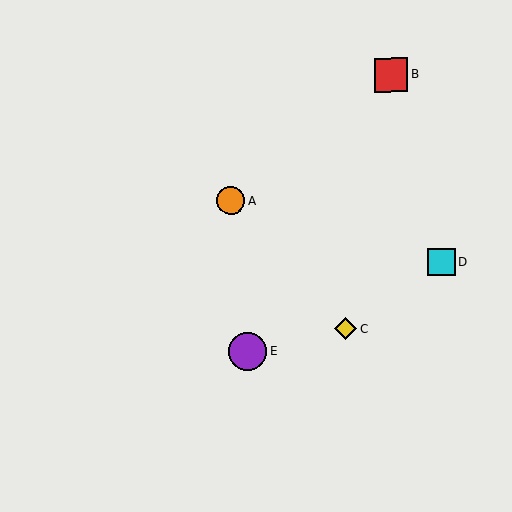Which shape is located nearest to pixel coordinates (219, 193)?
The orange circle (labeled A) at (231, 201) is nearest to that location.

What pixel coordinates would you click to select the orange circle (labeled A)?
Click at (231, 201) to select the orange circle A.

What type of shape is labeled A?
Shape A is an orange circle.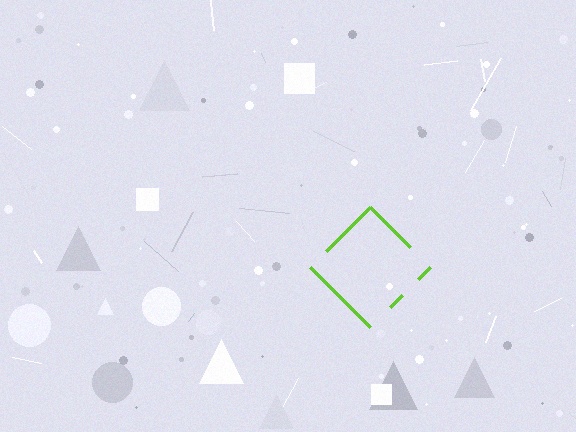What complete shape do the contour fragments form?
The contour fragments form a diamond.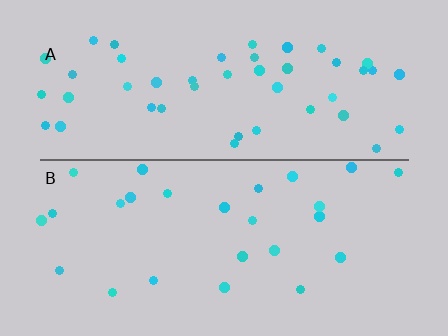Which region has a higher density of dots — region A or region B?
A (the top).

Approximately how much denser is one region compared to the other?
Approximately 1.9× — region A over region B.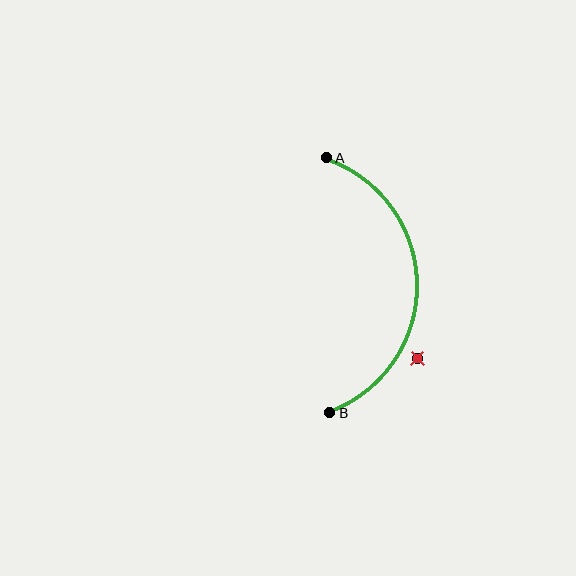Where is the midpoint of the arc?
The arc midpoint is the point on the curve farthest from the straight line joining A and B. It sits to the right of that line.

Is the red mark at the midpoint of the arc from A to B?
No — the red mark does not lie on the arc at all. It sits slightly outside the curve.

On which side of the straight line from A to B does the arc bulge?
The arc bulges to the right of the straight line connecting A and B.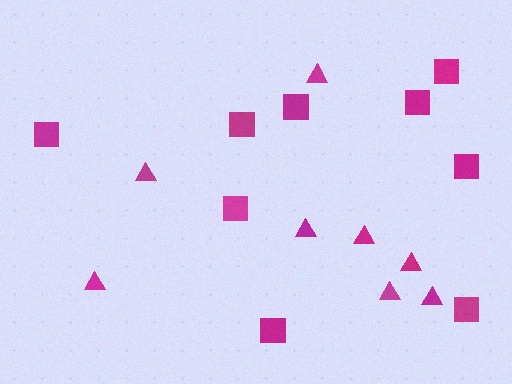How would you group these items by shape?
There are 2 groups: one group of squares (9) and one group of triangles (8).